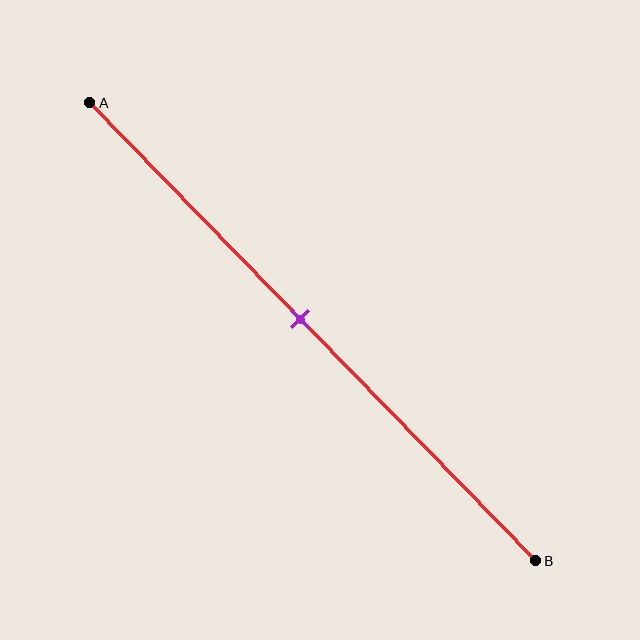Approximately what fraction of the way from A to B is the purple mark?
The purple mark is approximately 45% of the way from A to B.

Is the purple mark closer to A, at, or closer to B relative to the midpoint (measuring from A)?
The purple mark is approximately at the midpoint of segment AB.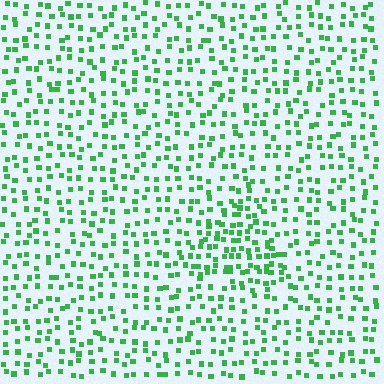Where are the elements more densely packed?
The elements are more densely packed inside the triangle boundary.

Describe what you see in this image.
The image contains small green elements arranged at two different densities. A triangle-shaped region is visible where the elements are more densely packed than the surrounding area.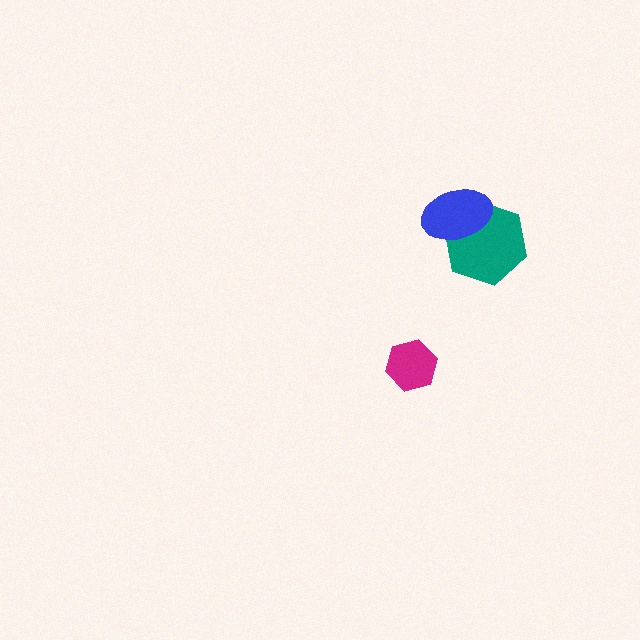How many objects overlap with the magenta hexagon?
0 objects overlap with the magenta hexagon.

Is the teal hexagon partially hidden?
Yes, it is partially covered by another shape.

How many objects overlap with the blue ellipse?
1 object overlaps with the blue ellipse.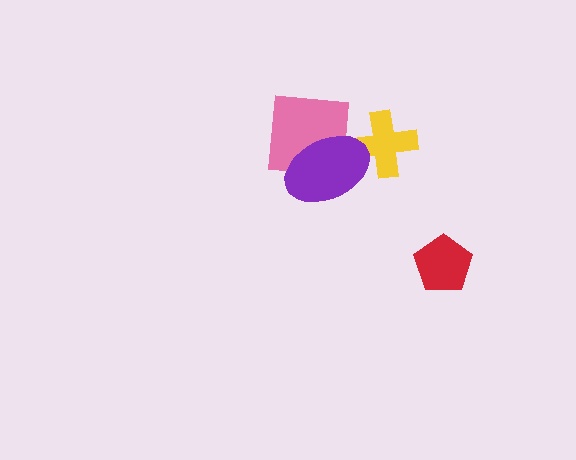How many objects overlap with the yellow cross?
1 object overlaps with the yellow cross.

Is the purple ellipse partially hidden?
No, no other shape covers it.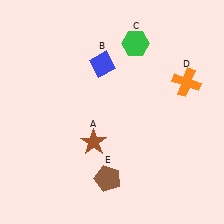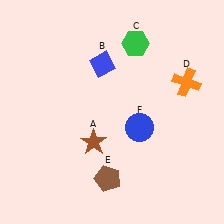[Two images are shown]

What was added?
A blue circle (F) was added in Image 2.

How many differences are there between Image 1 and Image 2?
There is 1 difference between the two images.